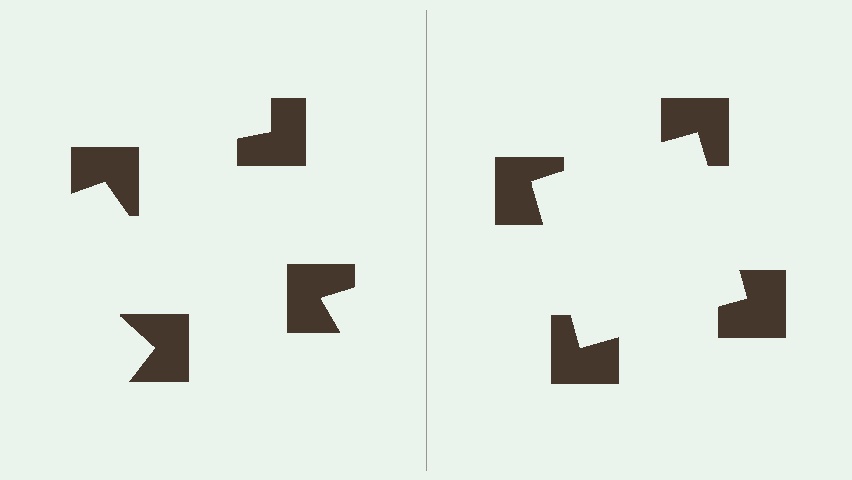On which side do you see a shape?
An illusory square appears on the right side. On the left side the wedge cuts are rotated, so no coherent shape forms.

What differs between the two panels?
The notched squares are positioned identically on both sides; only the wedge orientations differ. On the right they align to a square; on the left they are misaligned.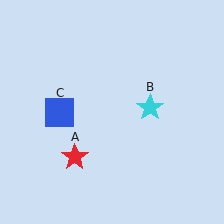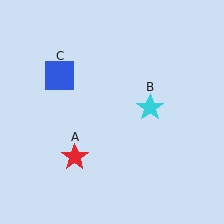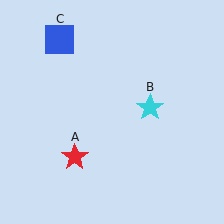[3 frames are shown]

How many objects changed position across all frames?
1 object changed position: blue square (object C).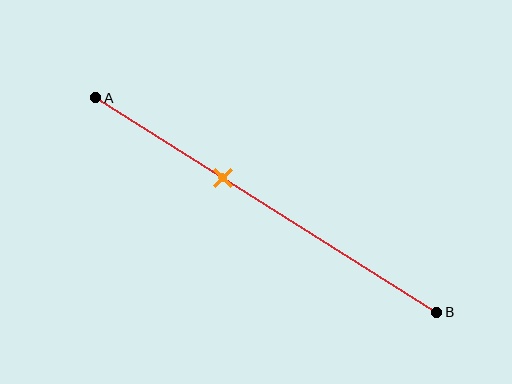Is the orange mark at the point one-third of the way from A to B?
No, the mark is at about 35% from A, not at the 33% one-third point.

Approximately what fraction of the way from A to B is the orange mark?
The orange mark is approximately 35% of the way from A to B.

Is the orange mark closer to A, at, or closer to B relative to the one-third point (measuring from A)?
The orange mark is closer to point B than the one-third point of segment AB.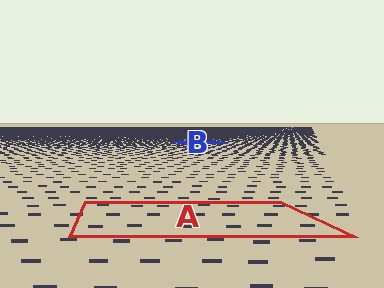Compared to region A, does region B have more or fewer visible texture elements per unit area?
Region B has more texture elements per unit area — they are packed more densely because it is farther away.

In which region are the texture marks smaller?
The texture marks are smaller in region B, because it is farther away.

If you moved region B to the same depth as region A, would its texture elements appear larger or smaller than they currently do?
They would appear larger. At a closer depth, the same texture elements are projected at a bigger on-screen size.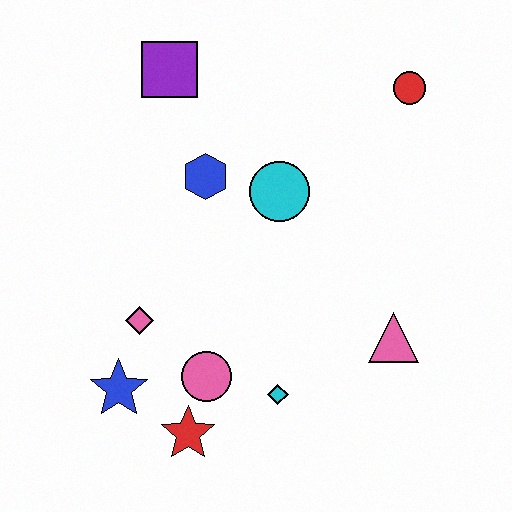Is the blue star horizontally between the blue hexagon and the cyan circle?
No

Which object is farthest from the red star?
The red circle is farthest from the red star.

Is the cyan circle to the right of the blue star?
Yes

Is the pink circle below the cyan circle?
Yes